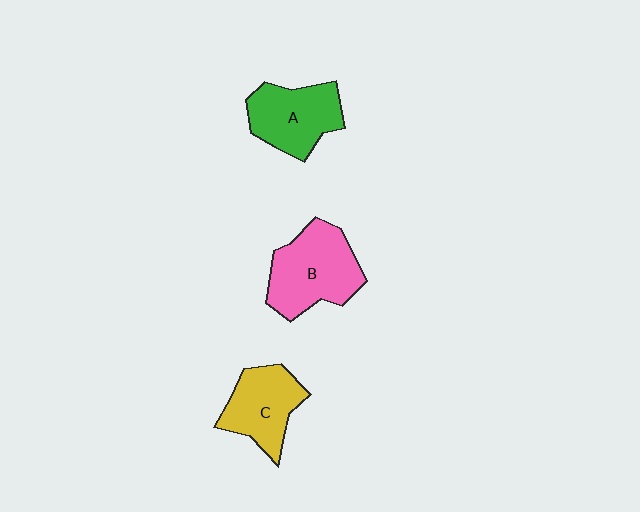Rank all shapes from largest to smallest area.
From largest to smallest: B (pink), A (green), C (yellow).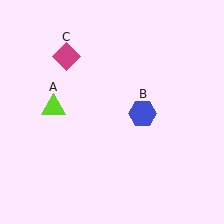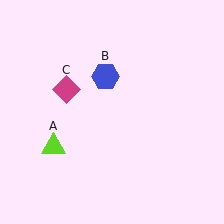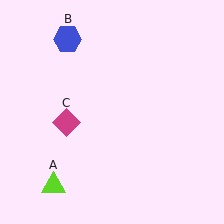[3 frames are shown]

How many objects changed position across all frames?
3 objects changed position: lime triangle (object A), blue hexagon (object B), magenta diamond (object C).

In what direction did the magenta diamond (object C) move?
The magenta diamond (object C) moved down.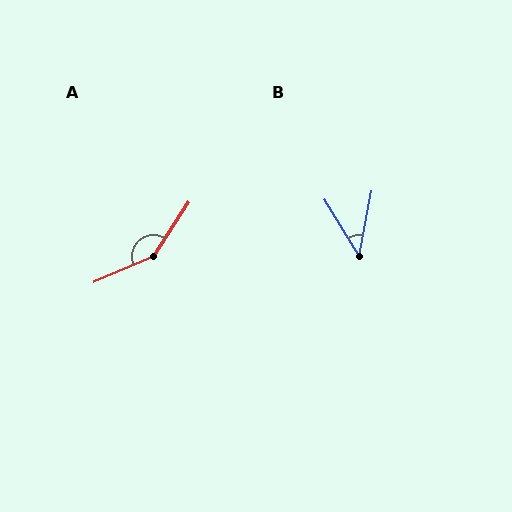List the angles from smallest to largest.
B (42°), A (147°).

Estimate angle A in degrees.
Approximately 147 degrees.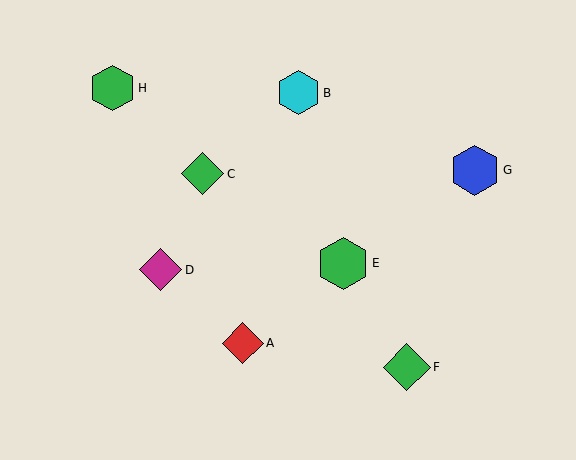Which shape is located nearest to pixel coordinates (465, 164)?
The blue hexagon (labeled G) at (475, 170) is nearest to that location.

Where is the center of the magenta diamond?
The center of the magenta diamond is at (161, 270).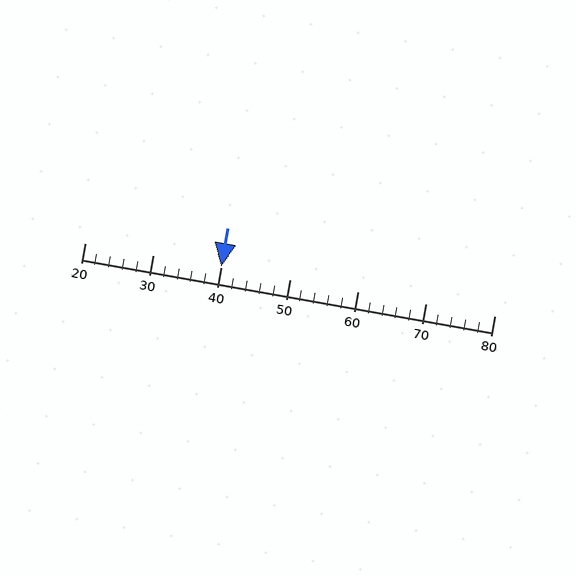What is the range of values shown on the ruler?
The ruler shows values from 20 to 80.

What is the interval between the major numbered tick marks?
The major tick marks are spaced 10 units apart.